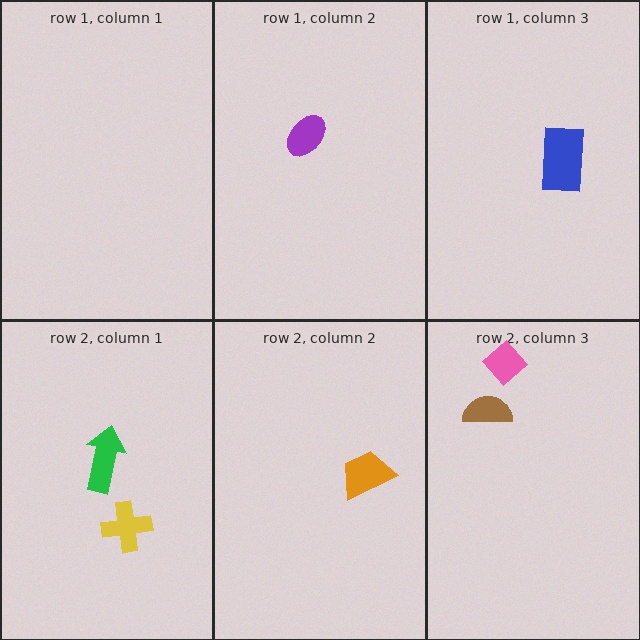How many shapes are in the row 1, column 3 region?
1.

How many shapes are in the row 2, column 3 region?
2.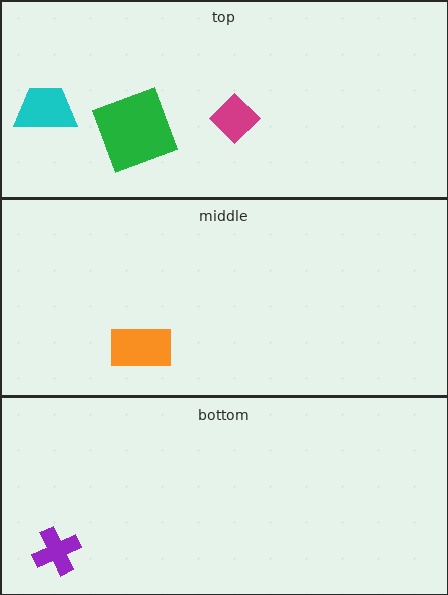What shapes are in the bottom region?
The purple cross.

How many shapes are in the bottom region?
1.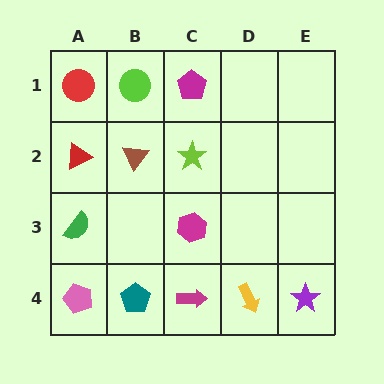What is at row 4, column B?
A teal pentagon.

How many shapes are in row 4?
5 shapes.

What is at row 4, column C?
A magenta arrow.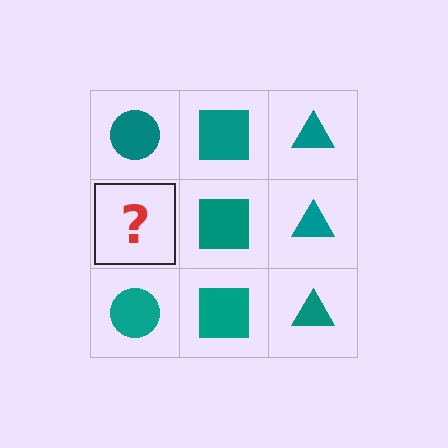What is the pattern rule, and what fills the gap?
The rule is that each column has a consistent shape. The gap should be filled with a teal circle.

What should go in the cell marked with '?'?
The missing cell should contain a teal circle.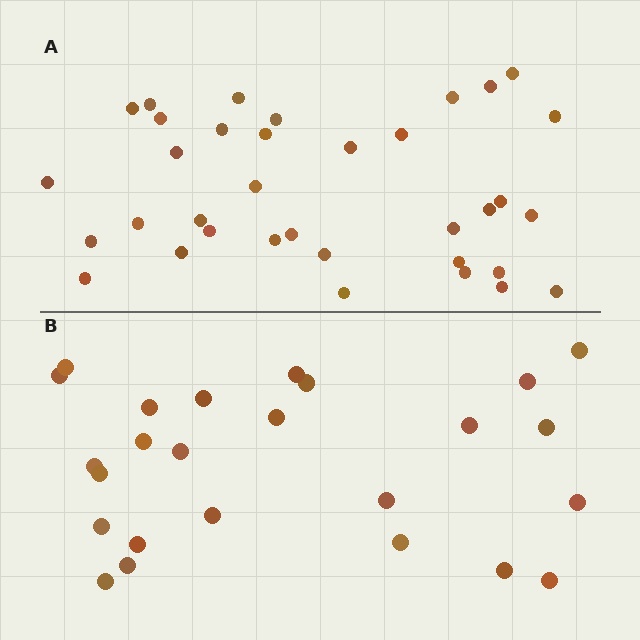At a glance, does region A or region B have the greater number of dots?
Region A (the top region) has more dots.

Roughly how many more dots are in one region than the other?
Region A has roughly 10 or so more dots than region B.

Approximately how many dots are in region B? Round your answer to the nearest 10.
About 20 dots. (The exact count is 25, which rounds to 20.)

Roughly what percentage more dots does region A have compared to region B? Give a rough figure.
About 40% more.